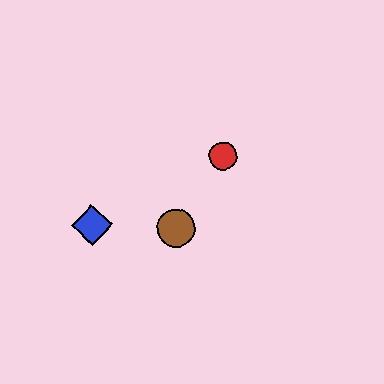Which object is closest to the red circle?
The brown circle is closest to the red circle.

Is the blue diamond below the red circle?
Yes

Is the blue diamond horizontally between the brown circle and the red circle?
No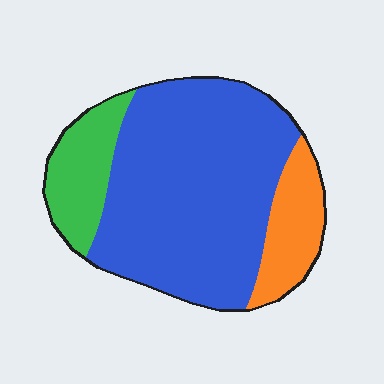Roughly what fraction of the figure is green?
Green covers 16% of the figure.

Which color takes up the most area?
Blue, at roughly 70%.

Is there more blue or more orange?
Blue.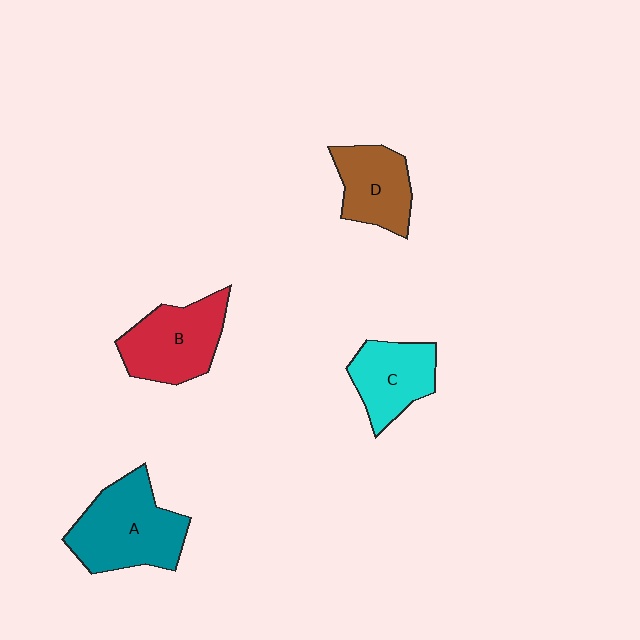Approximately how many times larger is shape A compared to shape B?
Approximately 1.2 times.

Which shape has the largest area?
Shape A (teal).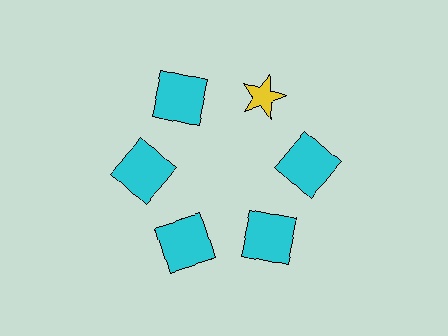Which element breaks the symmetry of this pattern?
The yellow star at roughly the 1 o'clock position breaks the symmetry. All other shapes are cyan squares.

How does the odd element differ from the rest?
It differs in both color (yellow instead of cyan) and shape (star instead of square).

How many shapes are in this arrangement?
There are 6 shapes arranged in a ring pattern.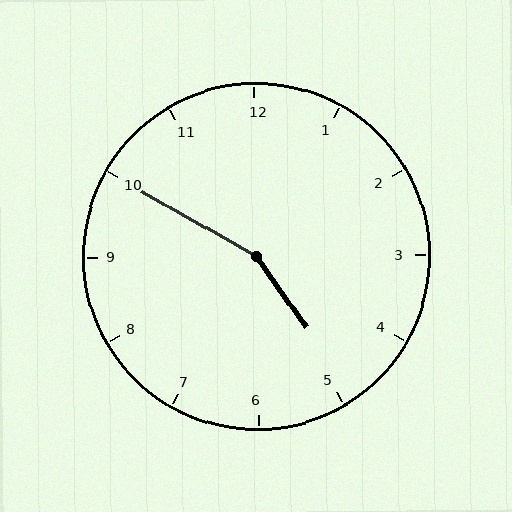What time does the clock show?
4:50.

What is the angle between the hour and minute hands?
Approximately 155 degrees.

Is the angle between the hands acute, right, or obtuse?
It is obtuse.